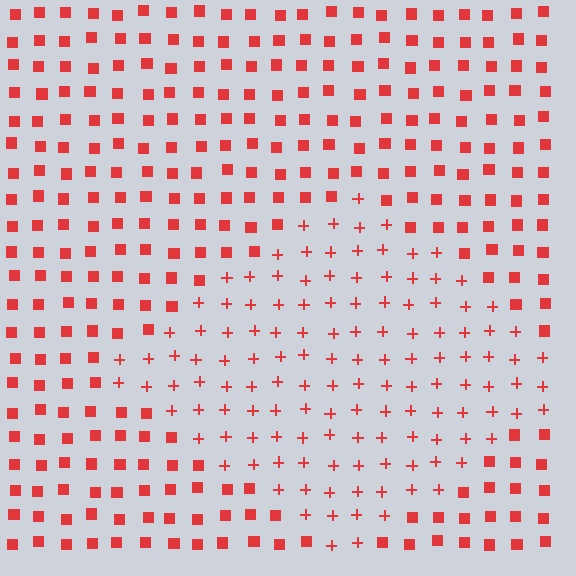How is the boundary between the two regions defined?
The boundary is defined by a change in element shape: plus signs inside vs. squares outside. All elements share the same color and spacing.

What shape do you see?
I see a diamond.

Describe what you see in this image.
The image is filled with small red elements arranged in a uniform grid. A diamond-shaped region contains plus signs, while the surrounding area contains squares. The boundary is defined purely by the change in element shape.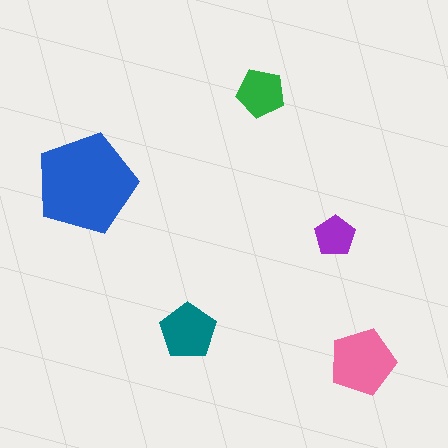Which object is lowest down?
The pink pentagon is bottommost.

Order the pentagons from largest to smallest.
the blue one, the pink one, the teal one, the green one, the purple one.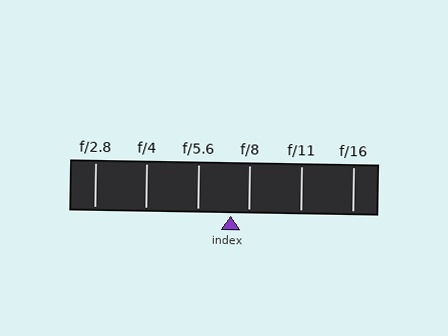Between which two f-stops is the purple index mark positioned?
The index mark is between f/5.6 and f/8.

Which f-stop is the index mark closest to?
The index mark is closest to f/8.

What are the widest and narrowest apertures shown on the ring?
The widest aperture shown is f/2.8 and the narrowest is f/16.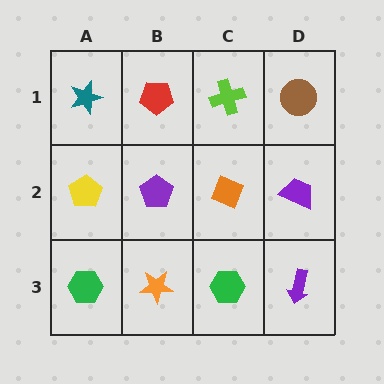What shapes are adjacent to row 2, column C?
A lime cross (row 1, column C), a green hexagon (row 3, column C), a purple pentagon (row 2, column B), a purple trapezoid (row 2, column D).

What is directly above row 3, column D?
A purple trapezoid.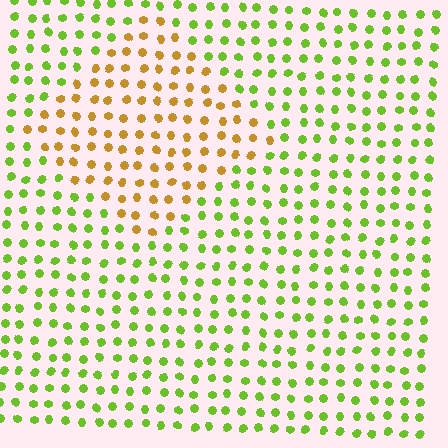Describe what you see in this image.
The image is filled with small lime elements in a uniform arrangement. A diamond-shaped region is visible where the elements are tinted to a slightly different hue, forming a subtle color boundary.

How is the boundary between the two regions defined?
The boundary is defined purely by a slight shift in hue (about 54 degrees). Spacing, size, and orientation are identical on both sides.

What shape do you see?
I see a diamond.